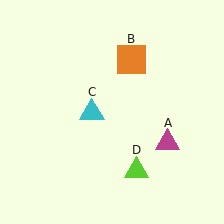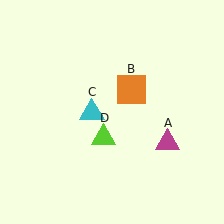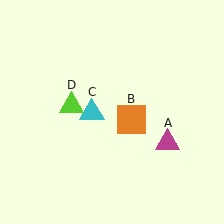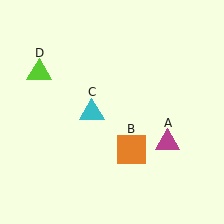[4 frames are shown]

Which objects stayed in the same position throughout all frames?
Magenta triangle (object A) and cyan triangle (object C) remained stationary.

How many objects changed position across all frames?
2 objects changed position: orange square (object B), lime triangle (object D).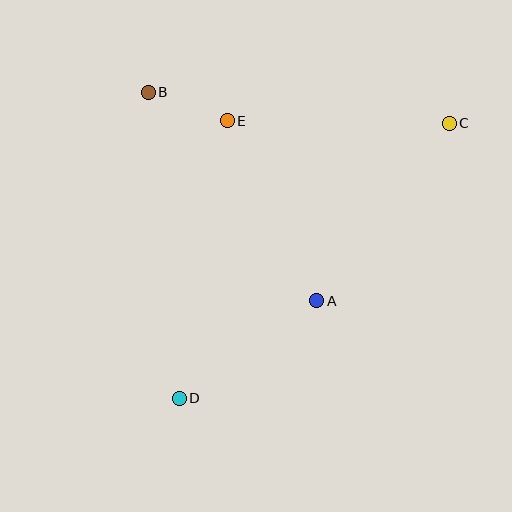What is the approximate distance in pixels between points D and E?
The distance between D and E is approximately 281 pixels.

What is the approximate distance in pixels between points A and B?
The distance between A and B is approximately 268 pixels.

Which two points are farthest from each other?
Points C and D are farthest from each other.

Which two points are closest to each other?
Points B and E are closest to each other.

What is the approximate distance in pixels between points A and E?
The distance between A and E is approximately 201 pixels.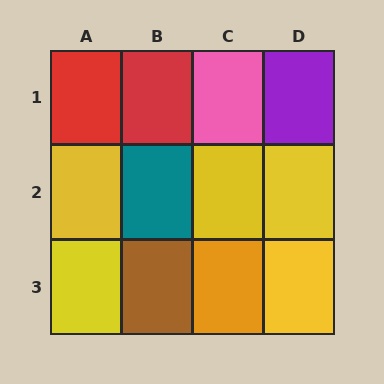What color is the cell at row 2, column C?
Yellow.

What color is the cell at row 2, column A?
Yellow.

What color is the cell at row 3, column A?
Yellow.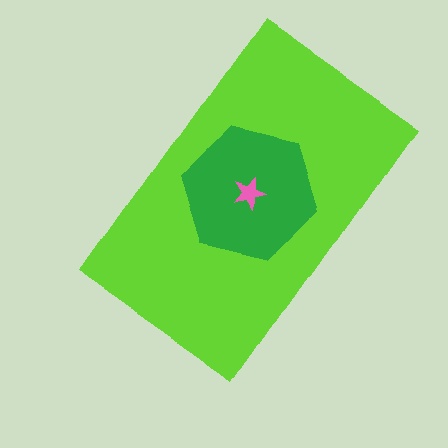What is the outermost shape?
The lime rectangle.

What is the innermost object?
The pink star.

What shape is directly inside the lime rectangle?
The green hexagon.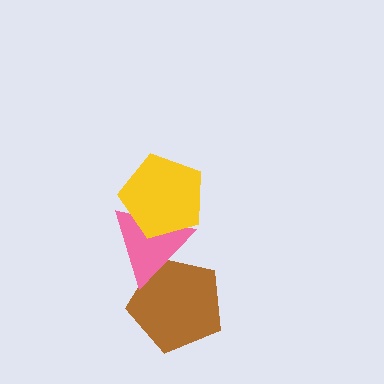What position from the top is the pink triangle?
The pink triangle is 2nd from the top.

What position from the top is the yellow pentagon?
The yellow pentagon is 1st from the top.